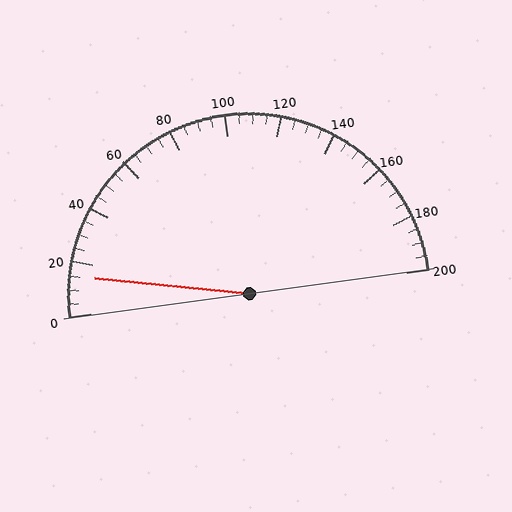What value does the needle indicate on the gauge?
The needle indicates approximately 15.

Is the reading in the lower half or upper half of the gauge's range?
The reading is in the lower half of the range (0 to 200).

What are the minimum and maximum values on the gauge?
The gauge ranges from 0 to 200.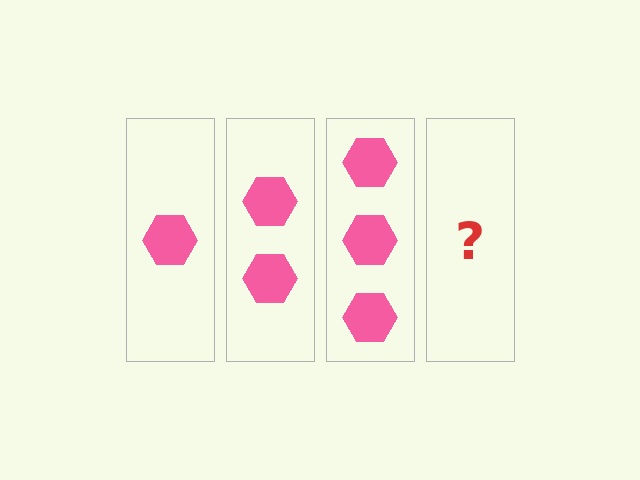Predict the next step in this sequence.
The next step is 4 hexagons.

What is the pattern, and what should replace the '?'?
The pattern is that each step adds one more hexagon. The '?' should be 4 hexagons.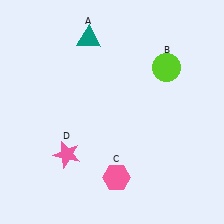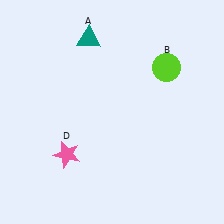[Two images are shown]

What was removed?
The pink hexagon (C) was removed in Image 2.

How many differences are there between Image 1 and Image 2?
There is 1 difference between the two images.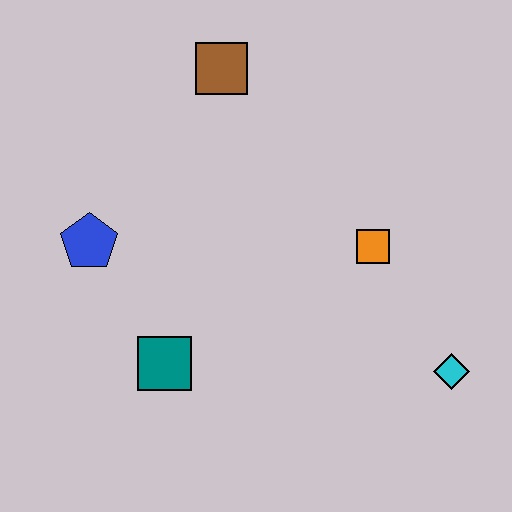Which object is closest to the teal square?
The blue pentagon is closest to the teal square.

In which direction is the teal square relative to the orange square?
The teal square is to the left of the orange square.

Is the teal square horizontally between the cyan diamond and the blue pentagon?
Yes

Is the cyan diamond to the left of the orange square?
No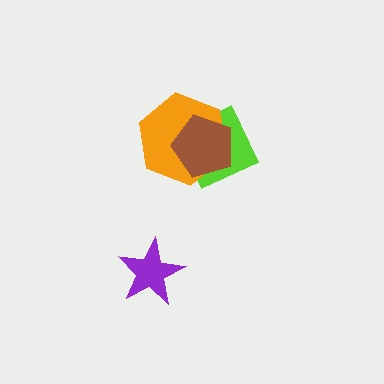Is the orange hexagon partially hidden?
Yes, it is partially covered by another shape.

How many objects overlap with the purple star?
0 objects overlap with the purple star.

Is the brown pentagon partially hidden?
No, no other shape covers it.